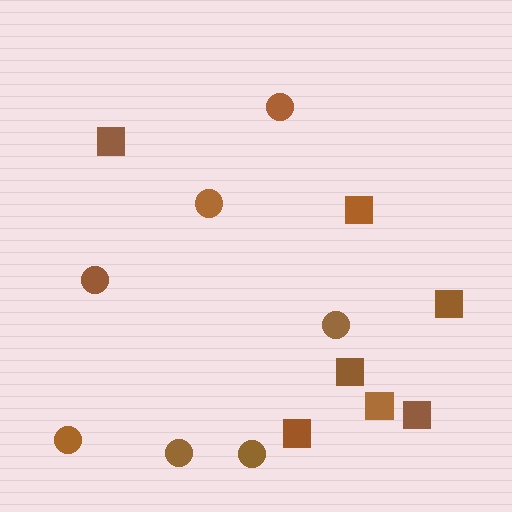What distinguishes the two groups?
There are 2 groups: one group of circles (7) and one group of squares (7).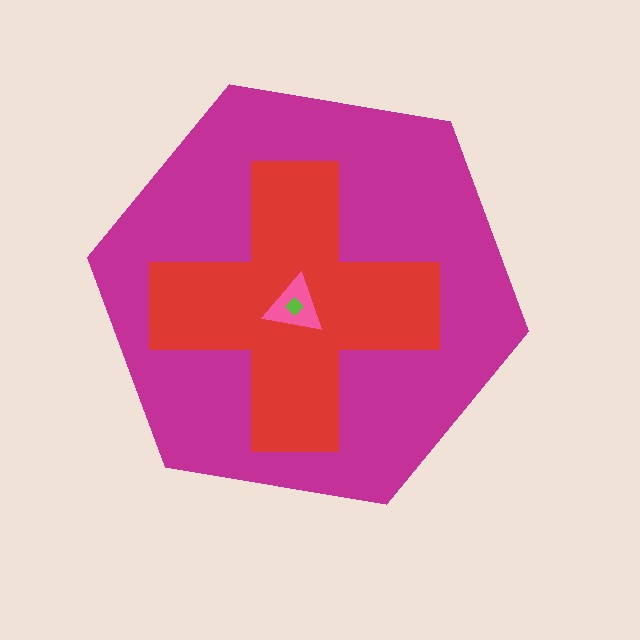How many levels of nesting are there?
4.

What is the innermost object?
The lime diamond.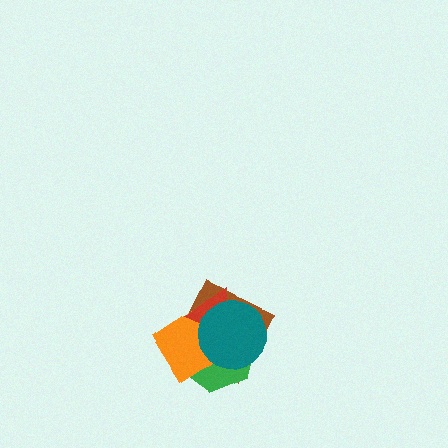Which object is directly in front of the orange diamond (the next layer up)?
The red triangle is directly in front of the orange diamond.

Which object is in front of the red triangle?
The teal circle is in front of the red triangle.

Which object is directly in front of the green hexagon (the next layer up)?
The orange diamond is directly in front of the green hexagon.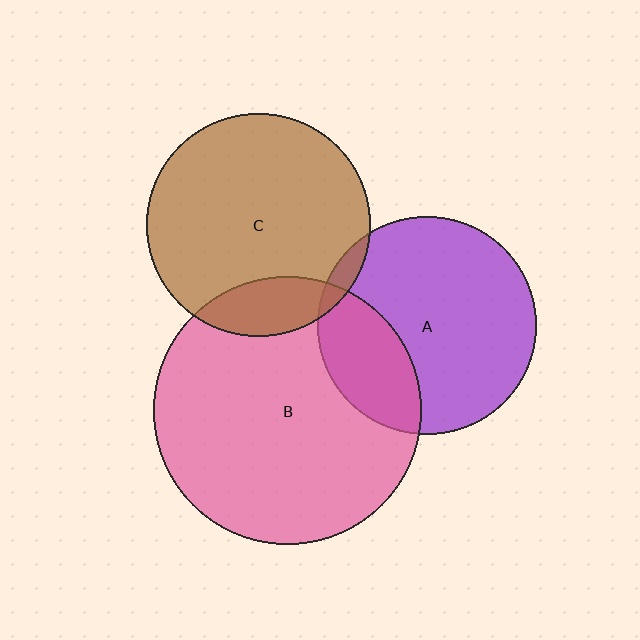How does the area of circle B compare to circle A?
Approximately 1.5 times.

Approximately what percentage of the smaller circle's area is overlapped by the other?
Approximately 25%.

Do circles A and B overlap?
Yes.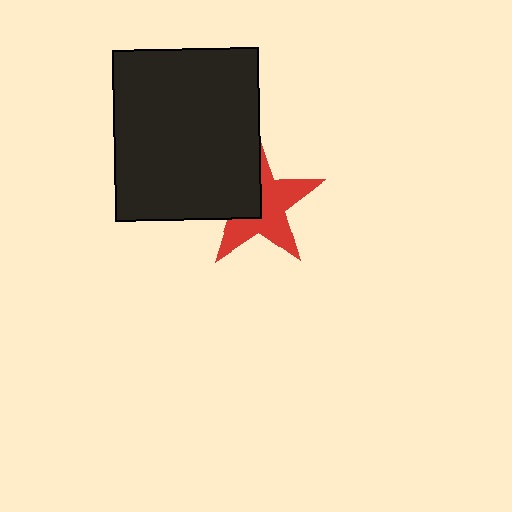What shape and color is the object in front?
The object in front is a black rectangle.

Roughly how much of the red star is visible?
About half of it is visible (roughly 58%).